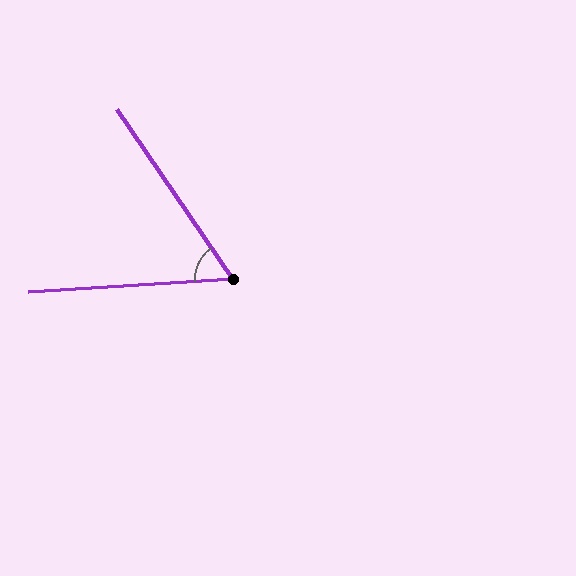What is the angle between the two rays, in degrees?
Approximately 59 degrees.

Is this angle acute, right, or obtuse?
It is acute.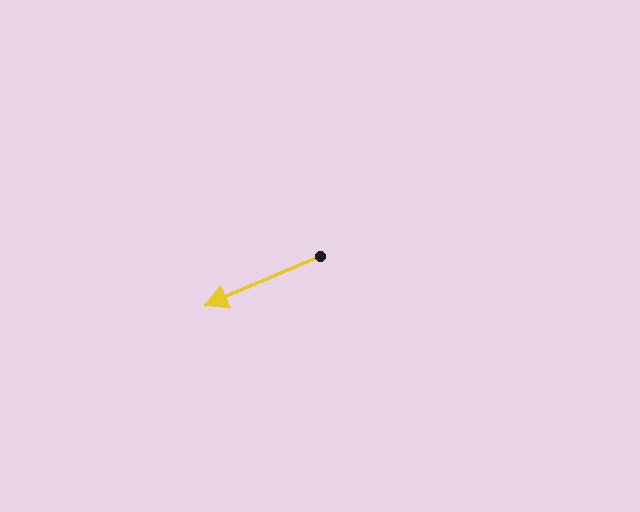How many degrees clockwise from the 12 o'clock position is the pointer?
Approximately 247 degrees.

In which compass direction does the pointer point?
Southwest.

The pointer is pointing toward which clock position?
Roughly 8 o'clock.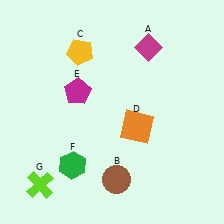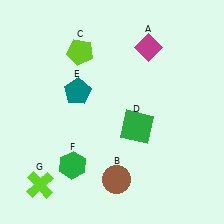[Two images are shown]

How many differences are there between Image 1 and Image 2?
There are 3 differences between the two images.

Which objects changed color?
C changed from yellow to lime. D changed from orange to green. E changed from magenta to teal.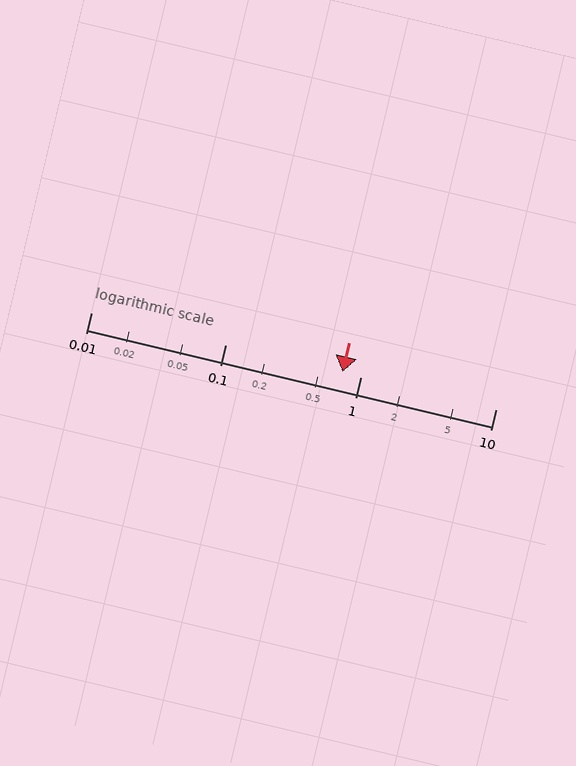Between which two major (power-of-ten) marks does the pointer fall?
The pointer is between 0.1 and 1.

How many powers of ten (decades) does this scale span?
The scale spans 3 decades, from 0.01 to 10.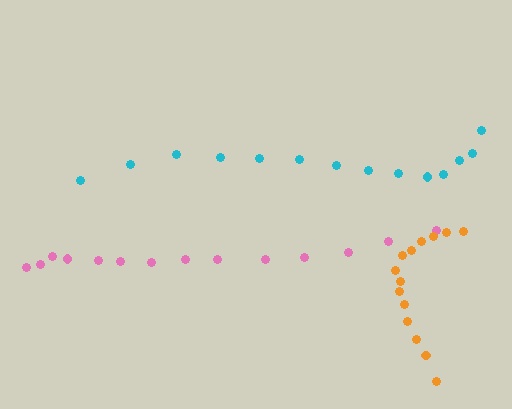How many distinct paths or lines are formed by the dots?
There are 3 distinct paths.